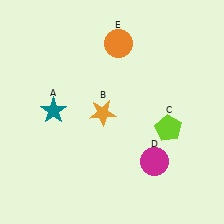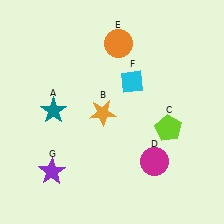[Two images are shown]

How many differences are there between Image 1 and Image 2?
There are 2 differences between the two images.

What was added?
A cyan diamond (F), a purple star (G) were added in Image 2.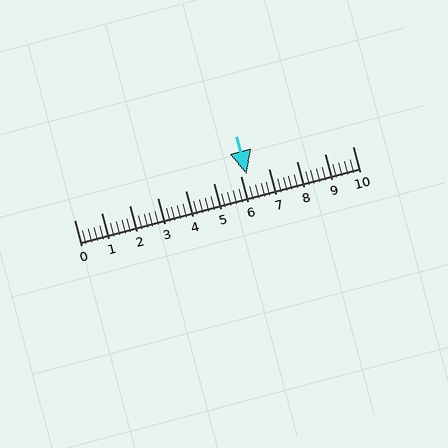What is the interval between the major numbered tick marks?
The major tick marks are spaced 1 units apart.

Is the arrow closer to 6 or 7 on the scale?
The arrow is closer to 6.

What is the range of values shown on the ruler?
The ruler shows values from 0 to 10.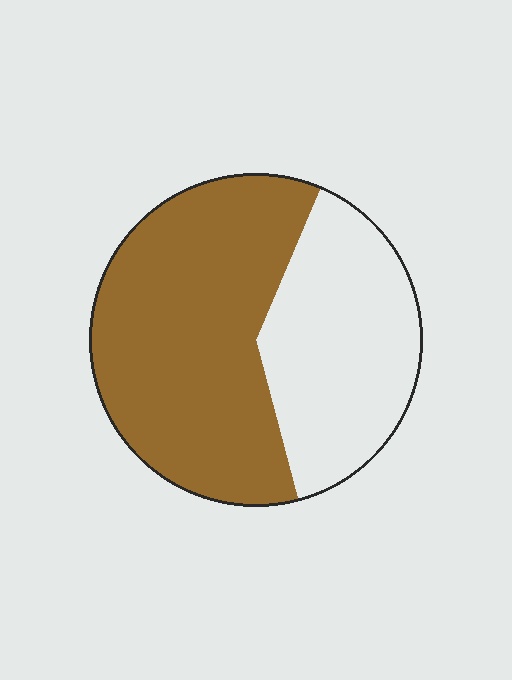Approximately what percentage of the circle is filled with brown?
Approximately 60%.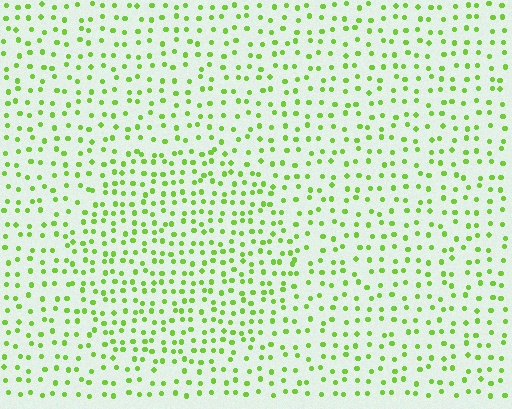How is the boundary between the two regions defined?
The boundary is defined by a change in element density (approximately 1.5x ratio). All elements are the same color, size, and shape.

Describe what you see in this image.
The image contains small lime elements arranged at two different densities. A circle-shaped region is visible where the elements are more densely packed than the surrounding area.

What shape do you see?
I see a circle.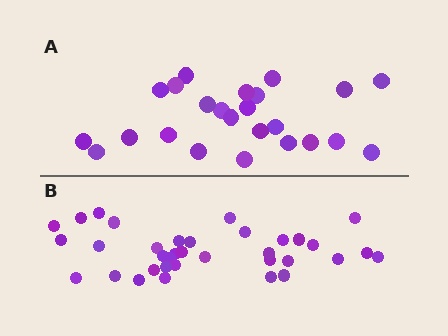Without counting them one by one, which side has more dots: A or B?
Region B (the bottom region) has more dots.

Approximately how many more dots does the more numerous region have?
Region B has roughly 12 or so more dots than region A.